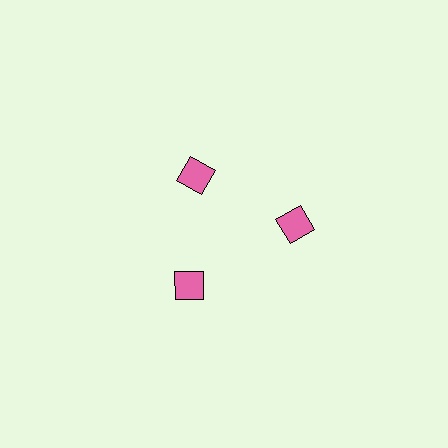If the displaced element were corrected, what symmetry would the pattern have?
It would have 3-fold rotational symmetry — the pattern would map onto itself every 120 degrees.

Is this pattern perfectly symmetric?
No. The 3 pink squares are arranged in a ring, but one element near the 11 o'clock position is pulled inward toward the center, breaking the 3-fold rotational symmetry.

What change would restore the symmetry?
The symmetry would be restored by moving it outward, back onto the ring so that all 3 squares sit at equal angles and equal distance from the center.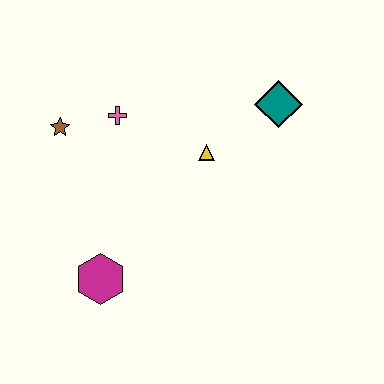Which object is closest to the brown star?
The pink cross is closest to the brown star.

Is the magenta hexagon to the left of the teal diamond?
Yes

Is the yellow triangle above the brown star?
No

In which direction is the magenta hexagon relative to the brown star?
The magenta hexagon is below the brown star.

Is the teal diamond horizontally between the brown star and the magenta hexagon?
No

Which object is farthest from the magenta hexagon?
The teal diamond is farthest from the magenta hexagon.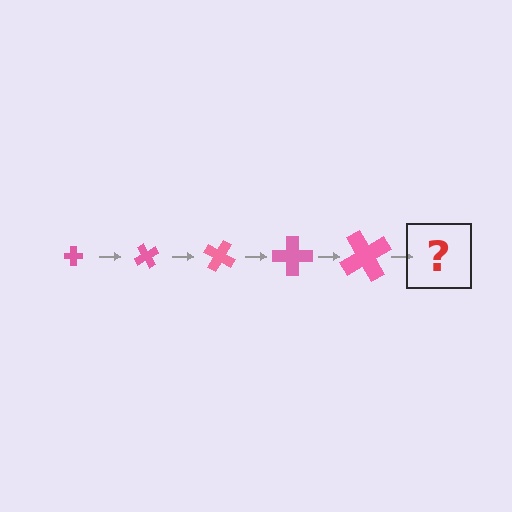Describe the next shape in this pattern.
It should be a cross, larger than the previous one and rotated 300 degrees from the start.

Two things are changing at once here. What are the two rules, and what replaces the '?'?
The two rules are that the cross grows larger each step and it rotates 60 degrees each step. The '?' should be a cross, larger than the previous one and rotated 300 degrees from the start.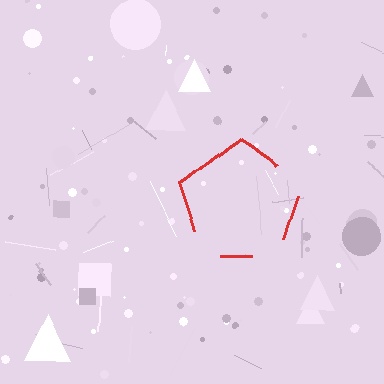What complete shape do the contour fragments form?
The contour fragments form a pentagon.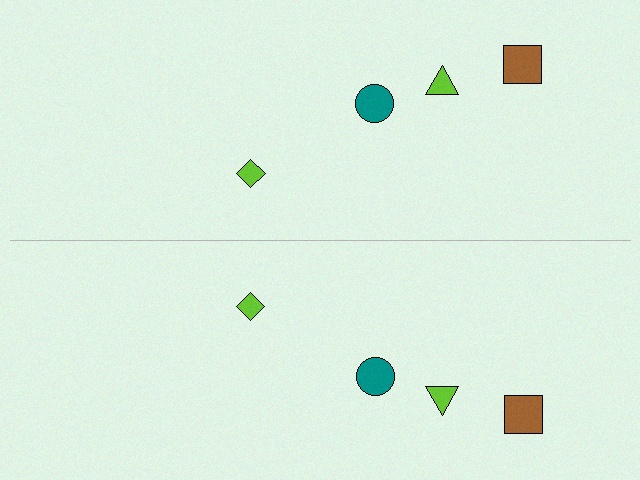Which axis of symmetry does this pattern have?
The pattern has a horizontal axis of symmetry running through the center of the image.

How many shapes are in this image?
There are 8 shapes in this image.